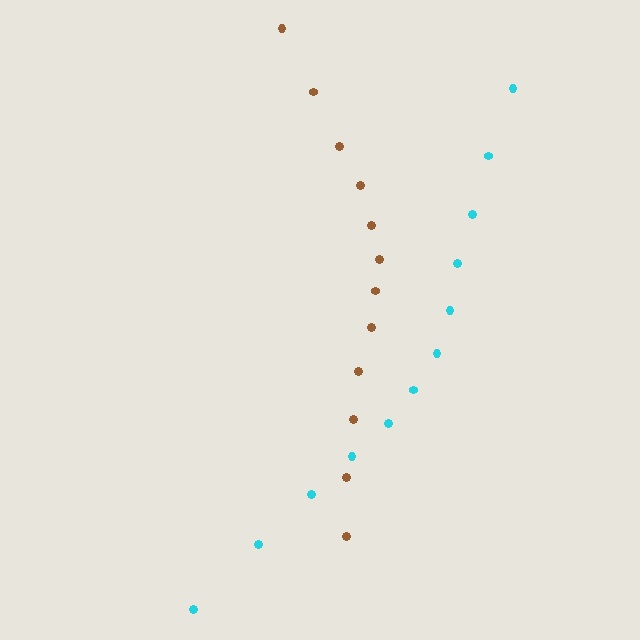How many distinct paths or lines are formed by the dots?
There are 2 distinct paths.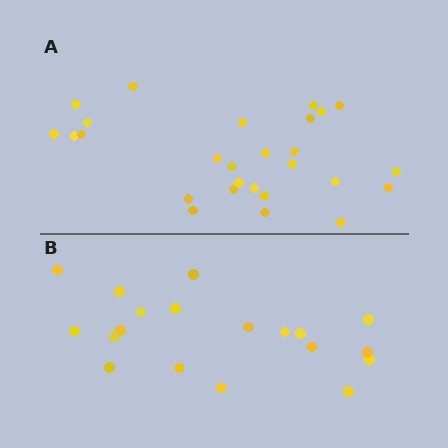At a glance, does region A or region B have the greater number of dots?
Region A (the top region) has more dots.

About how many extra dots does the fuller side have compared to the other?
Region A has roughly 8 or so more dots than region B.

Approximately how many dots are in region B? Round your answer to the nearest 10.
About 20 dots. (The exact count is 19, which rounds to 20.)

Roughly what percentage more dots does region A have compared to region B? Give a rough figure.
About 40% more.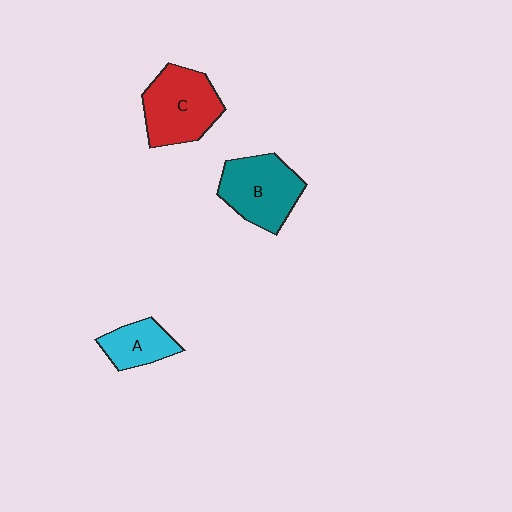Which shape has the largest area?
Shape C (red).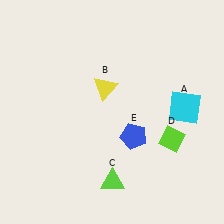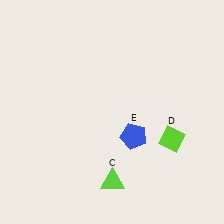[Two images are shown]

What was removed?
The cyan square (A), the yellow triangle (B) were removed in Image 2.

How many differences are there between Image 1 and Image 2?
There are 2 differences between the two images.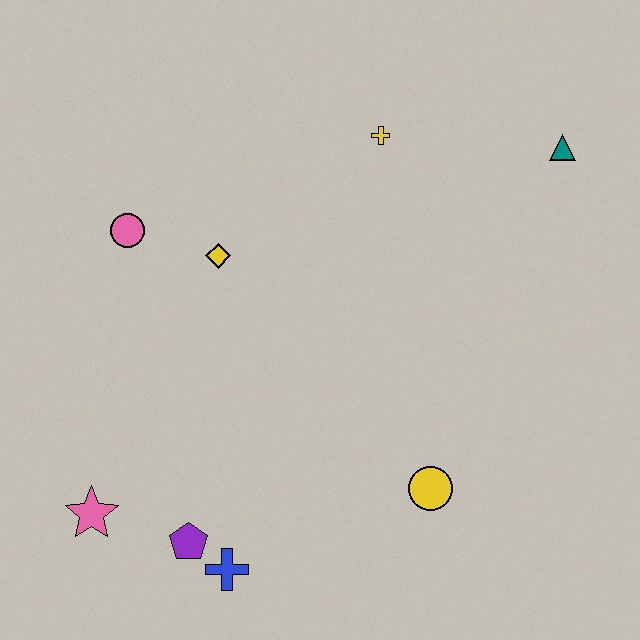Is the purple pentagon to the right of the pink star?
Yes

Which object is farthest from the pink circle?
The teal triangle is farthest from the pink circle.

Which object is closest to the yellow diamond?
The pink circle is closest to the yellow diamond.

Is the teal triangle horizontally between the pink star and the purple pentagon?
No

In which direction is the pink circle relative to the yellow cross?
The pink circle is to the left of the yellow cross.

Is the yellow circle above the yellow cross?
No